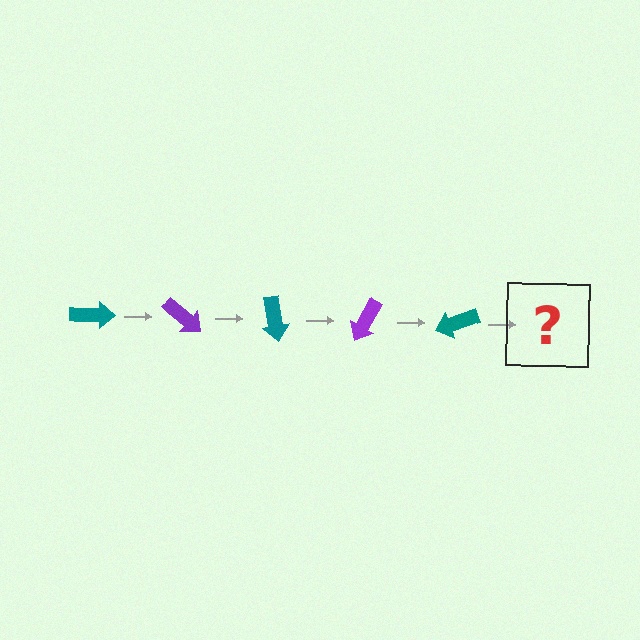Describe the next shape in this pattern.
It should be a purple arrow, rotated 200 degrees from the start.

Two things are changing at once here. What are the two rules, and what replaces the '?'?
The two rules are that it rotates 40 degrees each step and the color cycles through teal and purple. The '?' should be a purple arrow, rotated 200 degrees from the start.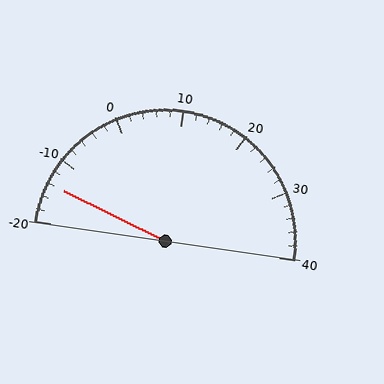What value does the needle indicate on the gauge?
The needle indicates approximately -14.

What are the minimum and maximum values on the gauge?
The gauge ranges from -20 to 40.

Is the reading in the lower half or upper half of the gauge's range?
The reading is in the lower half of the range (-20 to 40).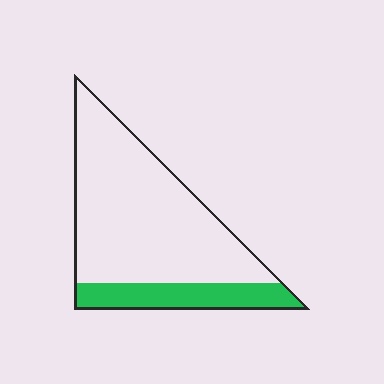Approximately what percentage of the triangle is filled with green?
Approximately 20%.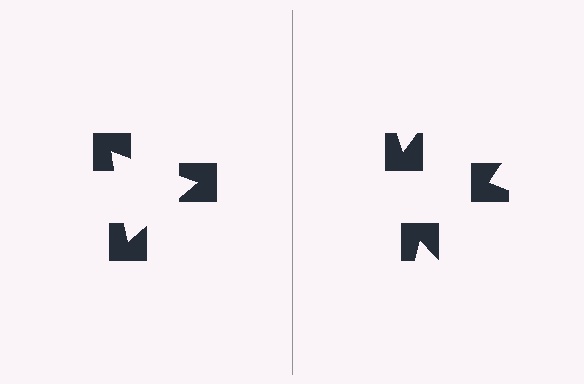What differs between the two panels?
The notched squares are positioned identically on both sides; only the wedge orientations differ. On the left they align to a triangle; on the right they are misaligned.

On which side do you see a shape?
An illusory triangle appears on the left side. On the right side the wedge cuts are rotated, so no coherent shape forms.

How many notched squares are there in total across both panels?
6 — 3 on each side.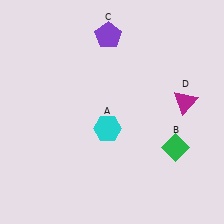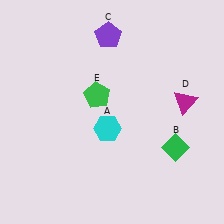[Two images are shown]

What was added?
A green pentagon (E) was added in Image 2.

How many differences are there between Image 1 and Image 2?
There is 1 difference between the two images.